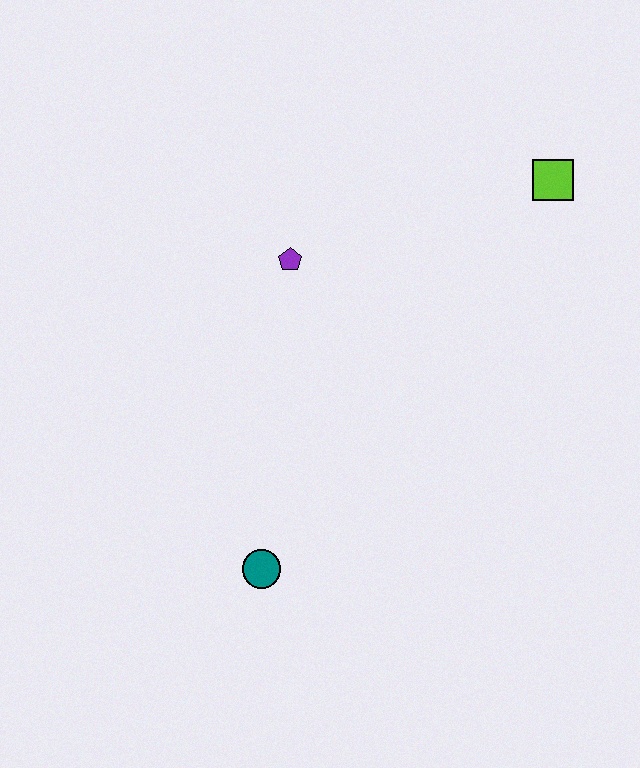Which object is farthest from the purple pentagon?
The teal circle is farthest from the purple pentagon.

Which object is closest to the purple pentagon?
The lime square is closest to the purple pentagon.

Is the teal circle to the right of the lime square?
No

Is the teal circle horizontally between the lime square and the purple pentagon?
No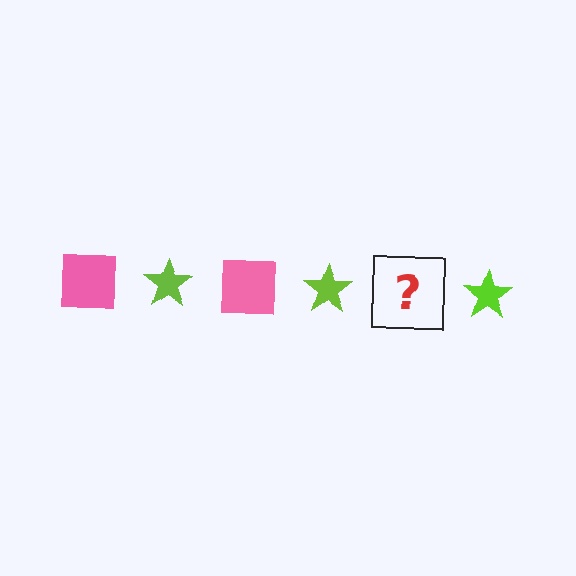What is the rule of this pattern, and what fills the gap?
The rule is that the pattern alternates between pink square and lime star. The gap should be filled with a pink square.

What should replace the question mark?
The question mark should be replaced with a pink square.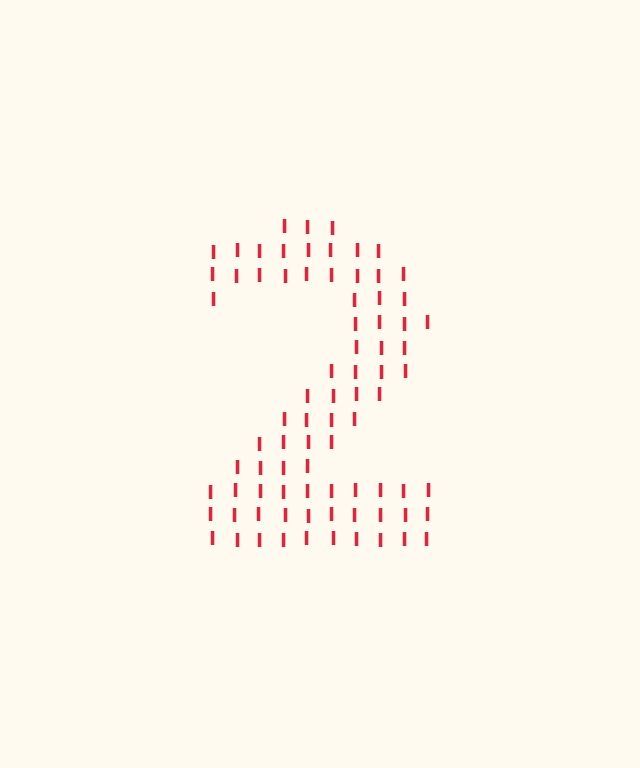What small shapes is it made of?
It is made of small letter I's.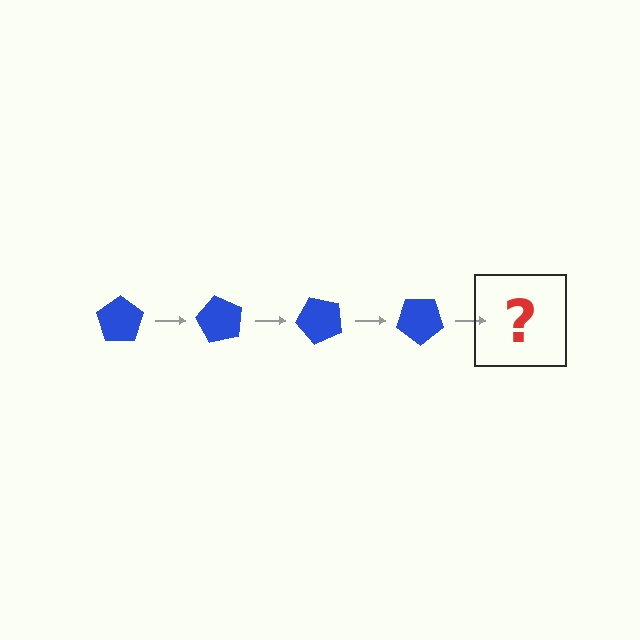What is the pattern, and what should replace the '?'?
The pattern is that the pentagon rotates 60 degrees each step. The '?' should be a blue pentagon rotated 240 degrees.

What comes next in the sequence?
The next element should be a blue pentagon rotated 240 degrees.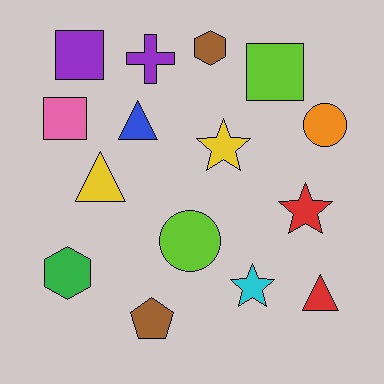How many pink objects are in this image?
There is 1 pink object.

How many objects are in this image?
There are 15 objects.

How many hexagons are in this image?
There are 2 hexagons.